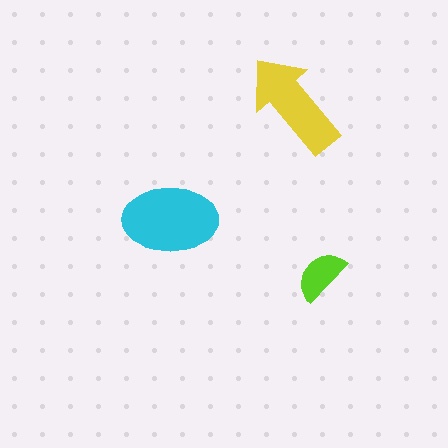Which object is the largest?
The cyan ellipse.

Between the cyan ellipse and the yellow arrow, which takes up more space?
The cyan ellipse.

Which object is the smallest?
The lime semicircle.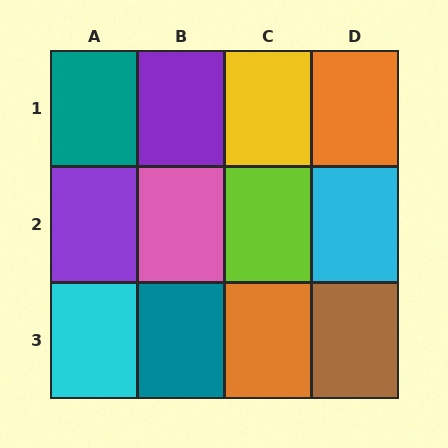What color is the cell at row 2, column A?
Purple.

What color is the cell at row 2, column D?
Cyan.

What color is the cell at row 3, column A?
Cyan.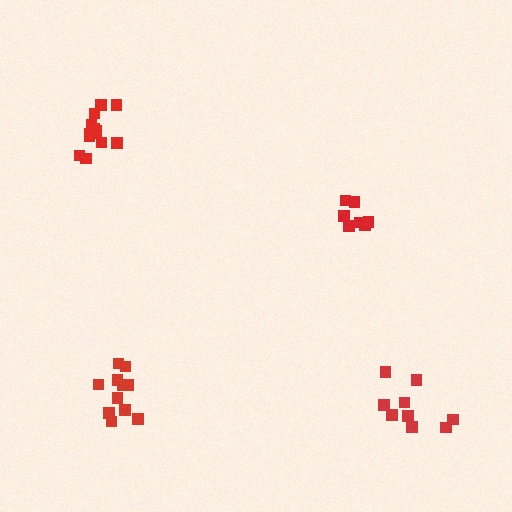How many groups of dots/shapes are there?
There are 4 groups.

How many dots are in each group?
Group 1: 7 dots, Group 2: 12 dots, Group 3: 11 dots, Group 4: 9 dots (39 total).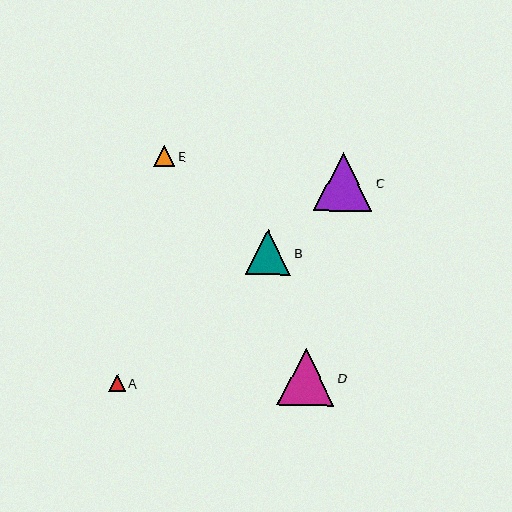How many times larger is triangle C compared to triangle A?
Triangle C is approximately 3.6 times the size of triangle A.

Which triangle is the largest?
Triangle C is the largest with a size of approximately 58 pixels.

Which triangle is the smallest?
Triangle A is the smallest with a size of approximately 16 pixels.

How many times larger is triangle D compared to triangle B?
Triangle D is approximately 1.3 times the size of triangle B.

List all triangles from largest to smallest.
From largest to smallest: C, D, B, E, A.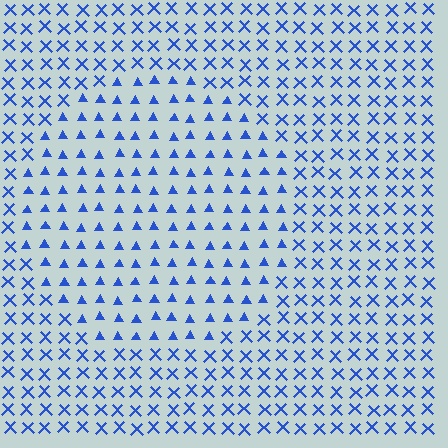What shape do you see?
I see a circle.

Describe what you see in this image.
The image is filled with small blue elements arranged in a uniform grid. A circle-shaped region contains triangles, while the surrounding area contains X marks. The boundary is defined purely by the change in element shape.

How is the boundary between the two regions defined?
The boundary is defined by a change in element shape: triangles inside vs. X marks outside. All elements share the same color and spacing.